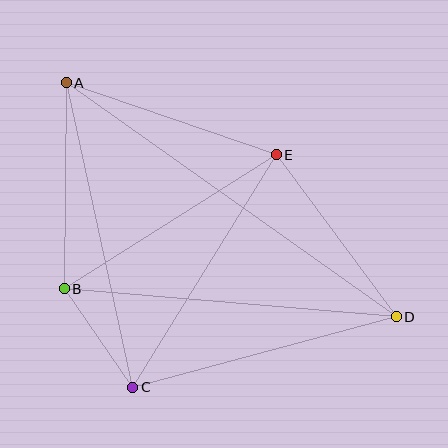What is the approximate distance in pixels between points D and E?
The distance between D and E is approximately 202 pixels.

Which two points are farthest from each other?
Points A and D are farthest from each other.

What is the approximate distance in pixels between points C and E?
The distance between C and E is approximately 273 pixels.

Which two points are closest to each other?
Points B and C are closest to each other.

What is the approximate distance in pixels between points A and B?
The distance between A and B is approximately 206 pixels.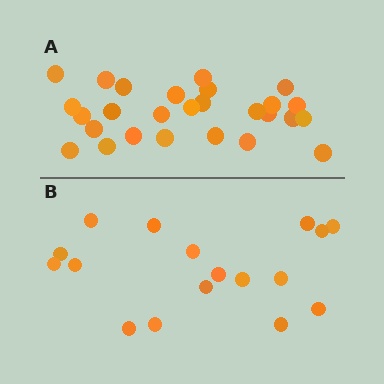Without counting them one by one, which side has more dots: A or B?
Region A (the top region) has more dots.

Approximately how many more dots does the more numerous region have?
Region A has roughly 10 or so more dots than region B.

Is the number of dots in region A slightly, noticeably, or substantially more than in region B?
Region A has substantially more. The ratio is roughly 1.6 to 1.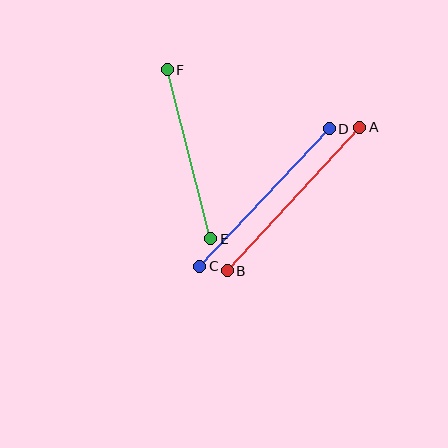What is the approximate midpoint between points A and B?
The midpoint is at approximately (293, 199) pixels.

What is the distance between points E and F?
The distance is approximately 175 pixels.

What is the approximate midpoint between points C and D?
The midpoint is at approximately (265, 198) pixels.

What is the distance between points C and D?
The distance is approximately 189 pixels.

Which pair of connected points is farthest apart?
Points A and B are farthest apart.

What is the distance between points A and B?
The distance is approximately 195 pixels.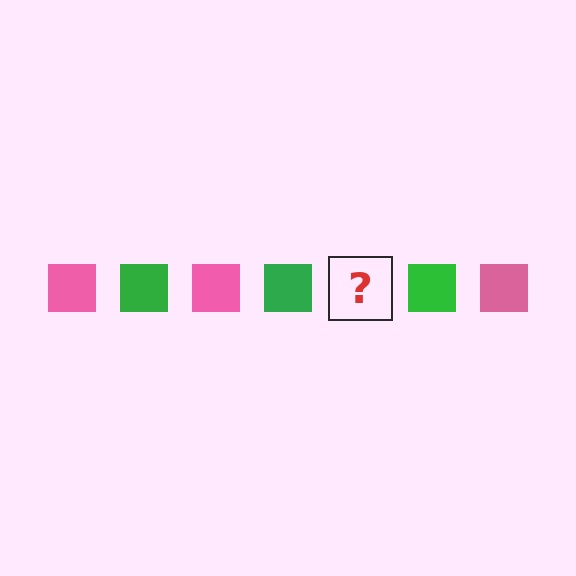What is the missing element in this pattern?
The missing element is a pink square.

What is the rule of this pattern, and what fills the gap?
The rule is that the pattern cycles through pink, green squares. The gap should be filled with a pink square.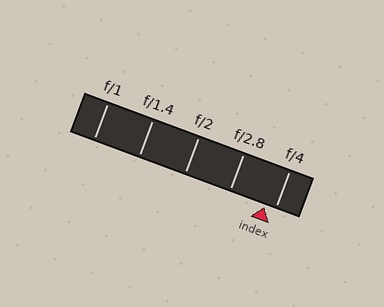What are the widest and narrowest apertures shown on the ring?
The widest aperture shown is f/1 and the narrowest is f/4.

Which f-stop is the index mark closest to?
The index mark is closest to f/4.